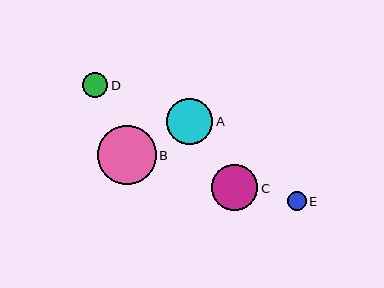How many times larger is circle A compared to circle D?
Circle A is approximately 1.8 times the size of circle D.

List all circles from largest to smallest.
From largest to smallest: B, A, C, D, E.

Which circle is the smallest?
Circle E is the smallest with a size of approximately 19 pixels.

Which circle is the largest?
Circle B is the largest with a size of approximately 59 pixels.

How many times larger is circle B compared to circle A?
Circle B is approximately 1.3 times the size of circle A.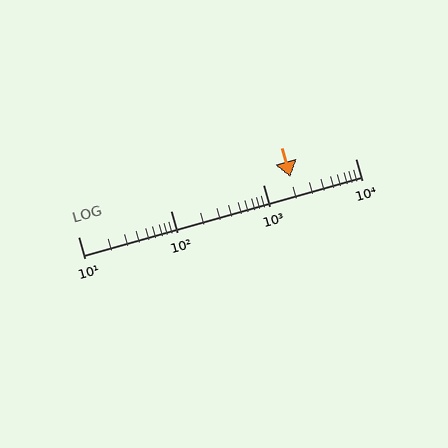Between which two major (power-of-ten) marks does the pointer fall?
The pointer is between 1000 and 10000.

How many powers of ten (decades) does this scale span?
The scale spans 3 decades, from 10 to 10000.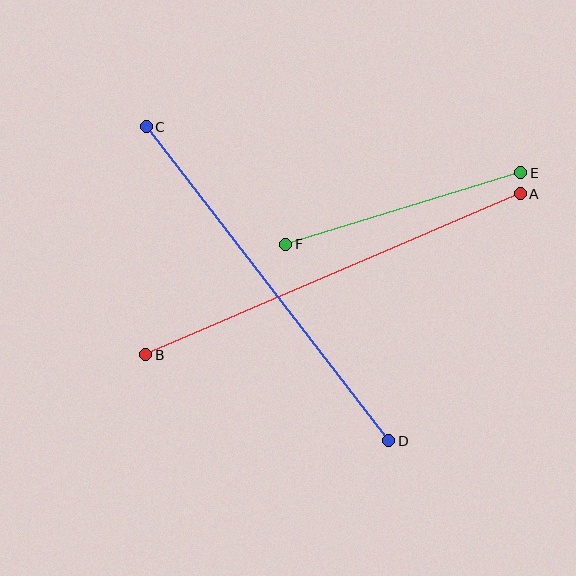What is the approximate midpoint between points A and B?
The midpoint is at approximately (333, 274) pixels.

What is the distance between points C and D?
The distance is approximately 397 pixels.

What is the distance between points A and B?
The distance is approximately 407 pixels.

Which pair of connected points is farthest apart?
Points A and B are farthest apart.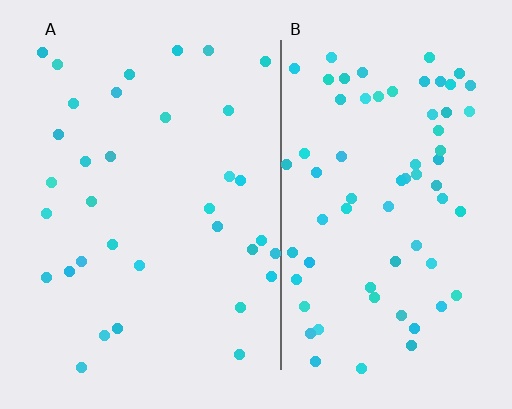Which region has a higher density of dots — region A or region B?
B (the right).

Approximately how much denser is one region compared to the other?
Approximately 2.0× — region B over region A.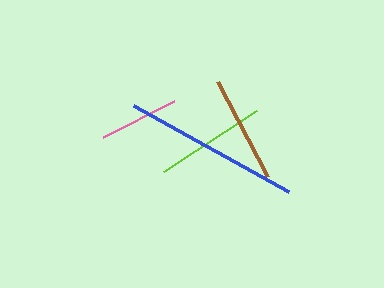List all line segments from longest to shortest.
From longest to shortest: blue, lime, brown, pink.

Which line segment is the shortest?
The pink line is the shortest at approximately 80 pixels.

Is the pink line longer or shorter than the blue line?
The blue line is longer than the pink line.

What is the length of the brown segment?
The brown segment is approximately 107 pixels long.